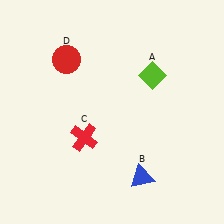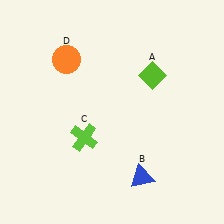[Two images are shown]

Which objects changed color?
C changed from red to lime. D changed from red to orange.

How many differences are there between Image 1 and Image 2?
There are 2 differences between the two images.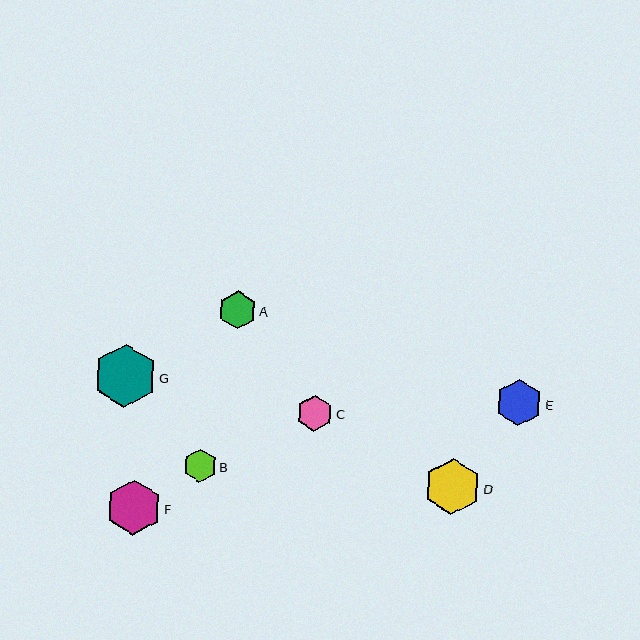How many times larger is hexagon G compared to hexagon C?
Hexagon G is approximately 1.8 times the size of hexagon C.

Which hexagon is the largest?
Hexagon G is the largest with a size of approximately 63 pixels.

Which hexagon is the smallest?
Hexagon B is the smallest with a size of approximately 33 pixels.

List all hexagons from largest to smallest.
From largest to smallest: G, D, F, E, A, C, B.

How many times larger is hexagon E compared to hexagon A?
Hexagon E is approximately 1.2 times the size of hexagon A.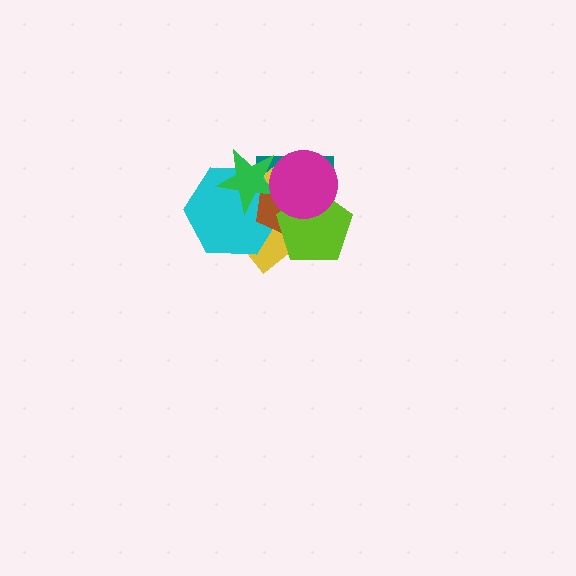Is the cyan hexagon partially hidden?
Yes, it is partially covered by another shape.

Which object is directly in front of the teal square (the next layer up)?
The yellow diamond is directly in front of the teal square.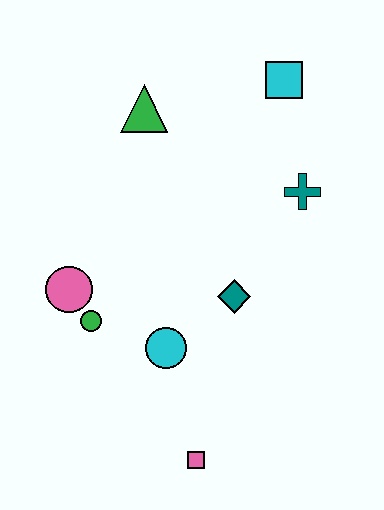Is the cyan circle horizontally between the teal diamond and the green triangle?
Yes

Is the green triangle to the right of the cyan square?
No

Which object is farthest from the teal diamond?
The cyan square is farthest from the teal diamond.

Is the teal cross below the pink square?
No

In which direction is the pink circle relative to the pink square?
The pink circle is above the pink square.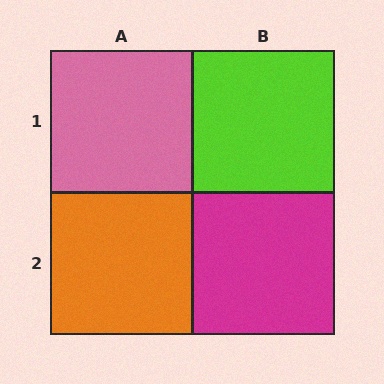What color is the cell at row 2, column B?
Magenta.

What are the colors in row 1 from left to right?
Pink, lime.